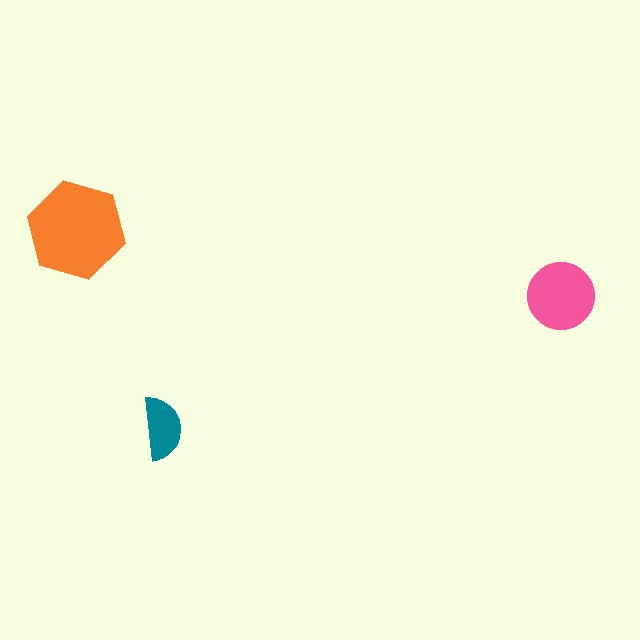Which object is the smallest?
The teal semicircle.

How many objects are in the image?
There are 3 objects in the image.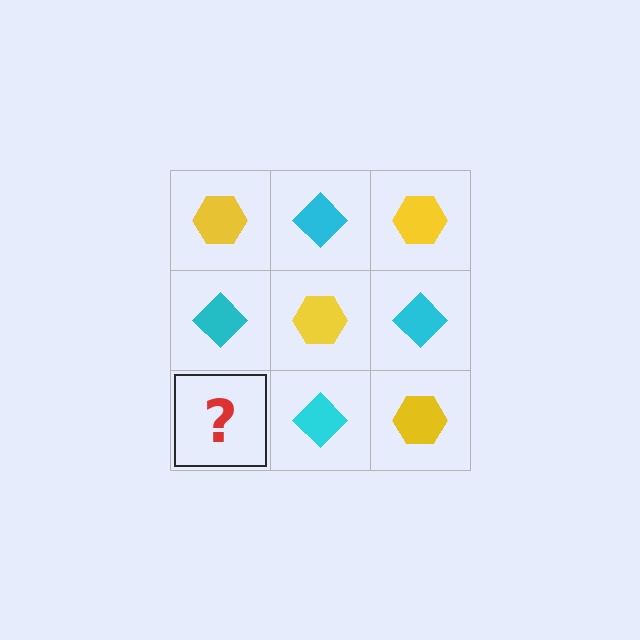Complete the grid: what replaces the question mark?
The question mark should be replaced with a yellow hexagon.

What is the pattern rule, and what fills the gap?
The rule is that it alternates yellow hexagon and cyan diamond in a checkerboard pattern. The gap should be filled with a yellow hexagon.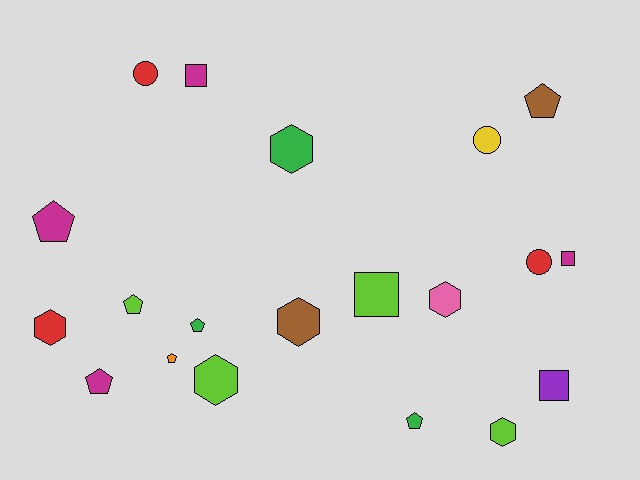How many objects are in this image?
There are 20 objects.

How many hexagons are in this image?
There are 6 hexagons.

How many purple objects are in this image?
There is 1 purple object.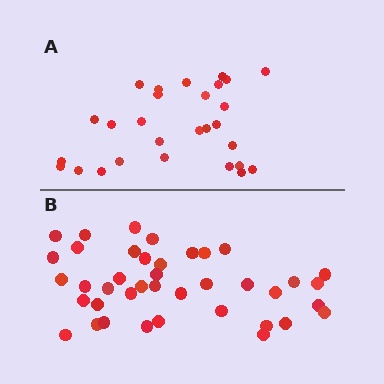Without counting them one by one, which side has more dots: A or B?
Region B (the bottom region) has more dots.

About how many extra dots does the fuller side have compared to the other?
Region B has roughly 12 or so more dots than region A.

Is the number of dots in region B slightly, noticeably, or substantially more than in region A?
Region B has noticeably more, but not dramatically so. The ratio is roughly 1.4 to 1.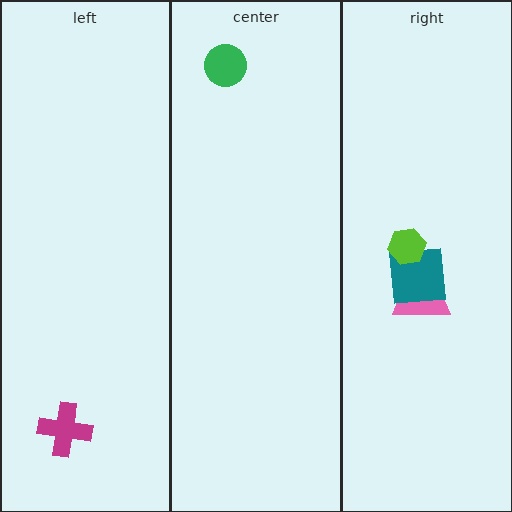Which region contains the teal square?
The right region.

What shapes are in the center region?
The green circle.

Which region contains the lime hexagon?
The right region.